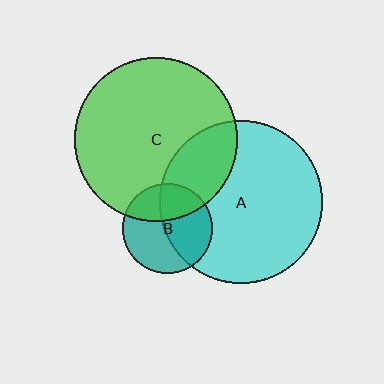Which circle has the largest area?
Circle C (green).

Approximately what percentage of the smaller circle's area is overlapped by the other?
Approximately 35%.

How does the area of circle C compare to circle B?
Approximately 3.3 times.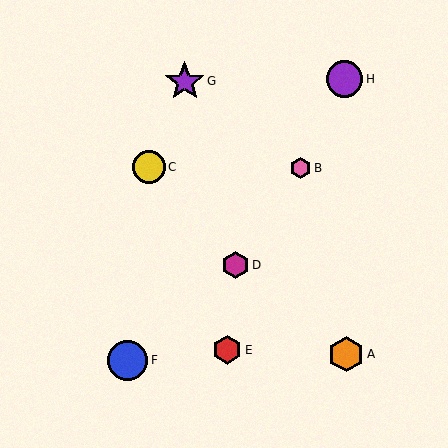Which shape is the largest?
The blue circle (labeled F) is the largest.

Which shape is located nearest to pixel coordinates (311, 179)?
The pink hexagon (labeled B) at (301, 168) is nearest to that location.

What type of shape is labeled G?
Shape G is a purple star.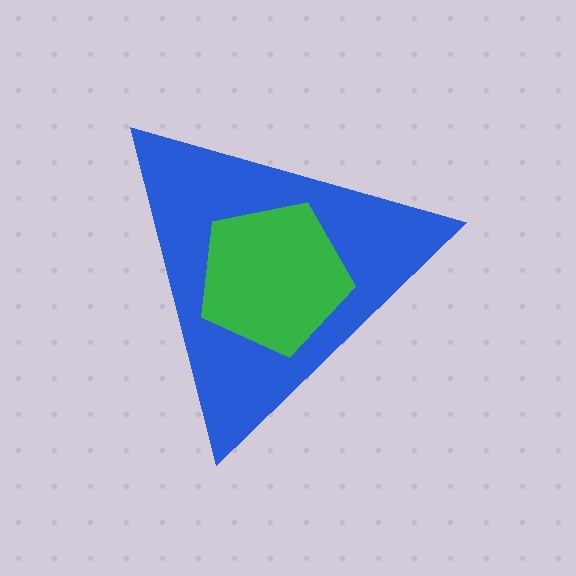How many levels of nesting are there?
2.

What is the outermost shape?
The blue triangle.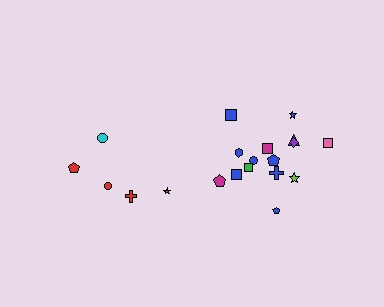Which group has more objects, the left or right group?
The right group.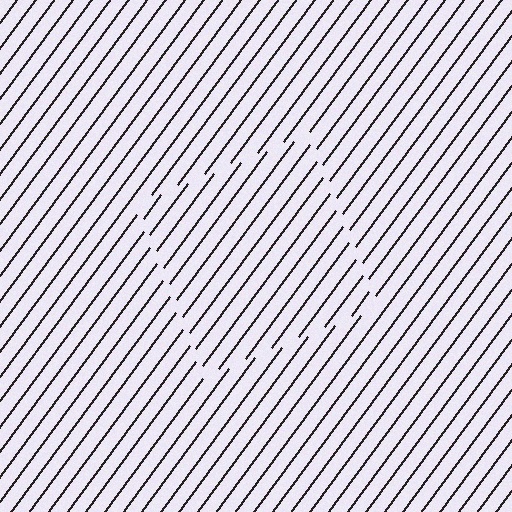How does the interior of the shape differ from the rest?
The interior of the shape contains the same grating, shifted by half a period — the contour is defined by the phase discontinuity where line-ends from the inner and outer gratings abut.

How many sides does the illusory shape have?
4 sides — the line-ends trace a square.